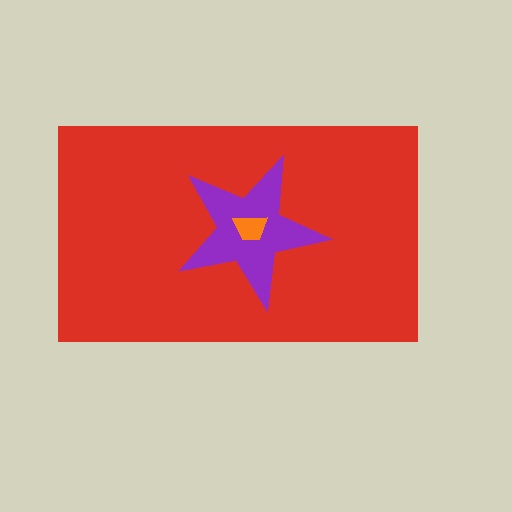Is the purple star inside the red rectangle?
Yes.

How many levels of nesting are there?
3.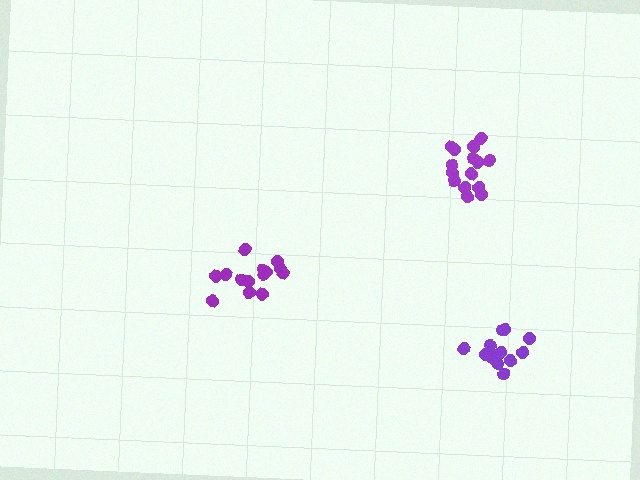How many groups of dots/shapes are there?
There are 3 groups.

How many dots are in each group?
Group 1: 15 dots, Group 2: 14 dots, Group 3: 14 dots (43 total).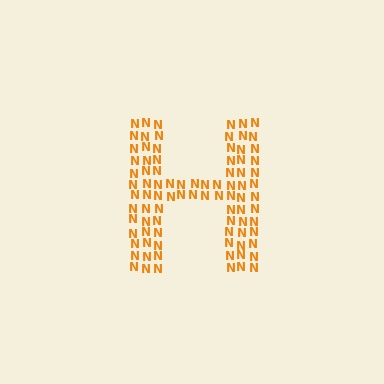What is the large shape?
The large shape is the letter H.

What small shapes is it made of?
It is made of small letter N's.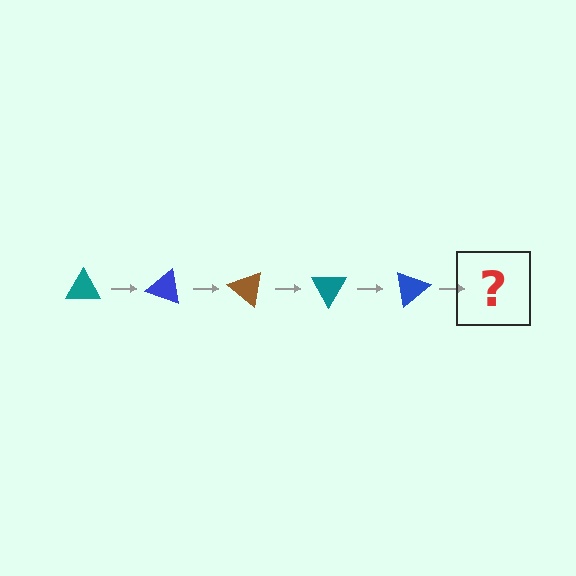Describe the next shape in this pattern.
It should be a brown triangle, rotated 100 degrees from the start.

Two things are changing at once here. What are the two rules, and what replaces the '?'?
The two rules are that it rotates 20 degrees each step and the color cycles through teal, blue, and brown. The '?' should be a brown triangle, rotated 100 degrees from the start.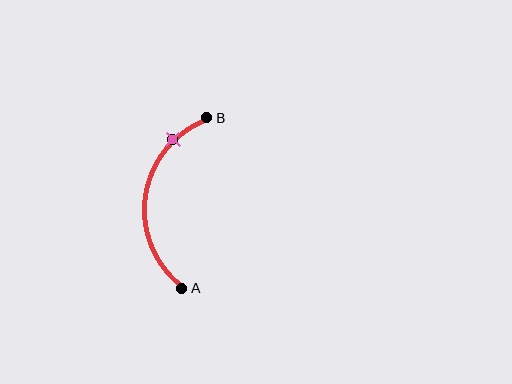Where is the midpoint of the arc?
The arc midpoint is the point on the curve farthest from the straight line joining A and B. It sits to the left of that line.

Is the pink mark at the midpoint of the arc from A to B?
No. The pink mark lies on the arc but is closer to endpoint B. The arc midpoint would be at the point on the curve equidistant along the arc from both A and B.